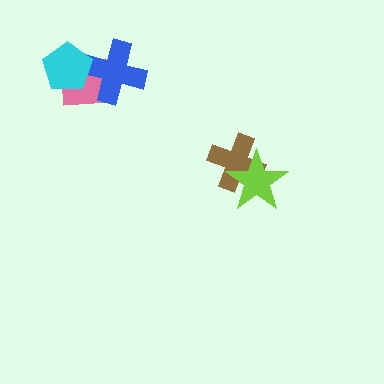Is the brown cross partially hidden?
Yes, it is partially covered by another shape.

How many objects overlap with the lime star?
1 object overlaps with the lime star.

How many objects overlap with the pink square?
2 objects overlap with the pink square.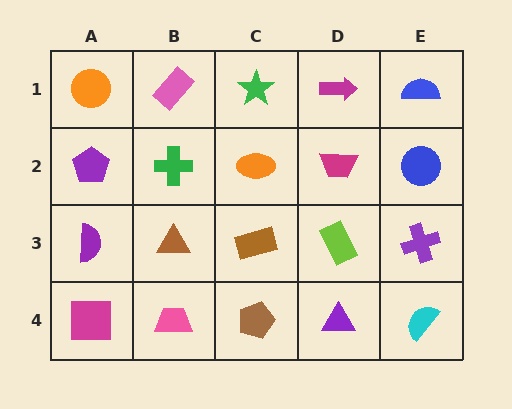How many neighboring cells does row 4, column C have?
3.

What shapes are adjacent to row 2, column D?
A magenta arrow (row 1, column D), a lime rectangle (row 3, column D), an orange ellipse (row 2, column C), a blue circle (row 2, column E).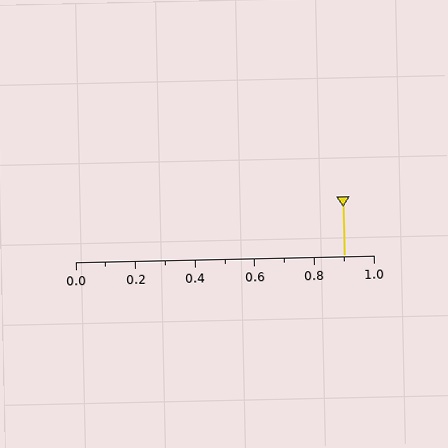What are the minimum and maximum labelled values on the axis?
The axis runs from 0.0 to 1.0.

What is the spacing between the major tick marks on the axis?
The major ticks are spaced 0.2 apart.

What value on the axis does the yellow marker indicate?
The marker indicates approximately 0.9.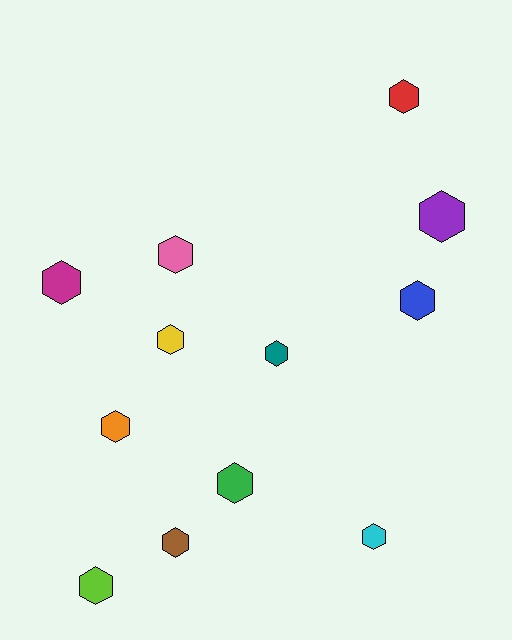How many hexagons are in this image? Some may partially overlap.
There are 12 hexagons.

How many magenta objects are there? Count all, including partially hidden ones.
There is 1 magenta object.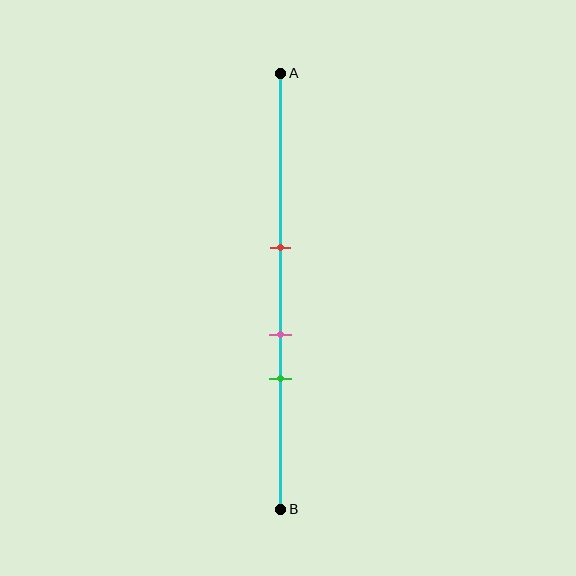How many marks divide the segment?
There are 3 marks dividing the segment.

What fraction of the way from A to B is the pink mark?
The pink mark is approximately 60% (0.6) of the way from A to B.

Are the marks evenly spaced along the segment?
Yes, the marks are approximately evenly spaced.